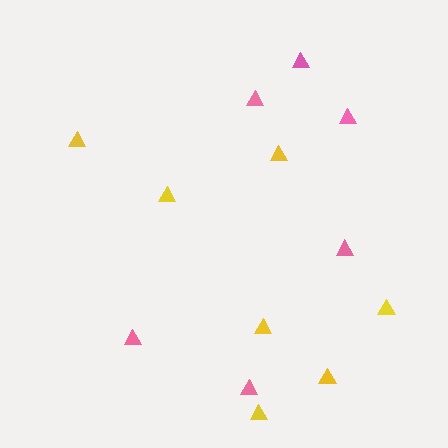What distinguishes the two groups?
There are 2 groups: one group of pink triangles (6) and one group of yellow triangles (7).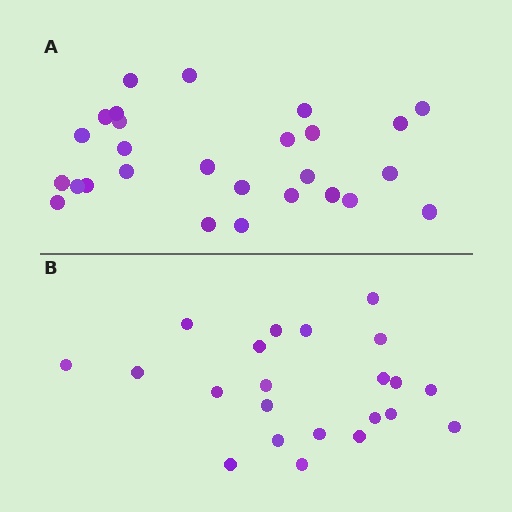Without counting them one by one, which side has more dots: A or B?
Region A (the top region) has more dots.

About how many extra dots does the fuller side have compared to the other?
Region A has about 5 more dots than region B.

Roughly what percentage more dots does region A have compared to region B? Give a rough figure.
About 25% more.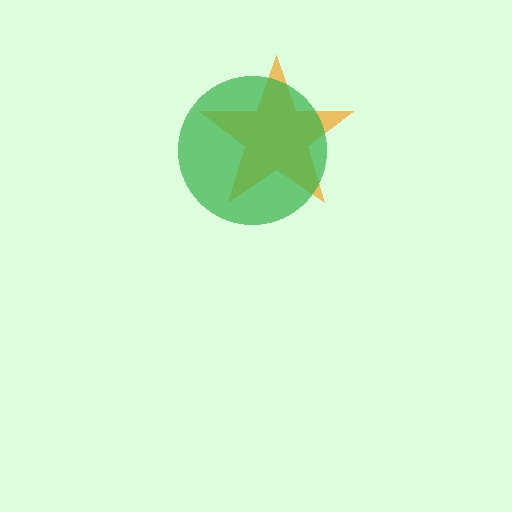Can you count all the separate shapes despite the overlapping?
Yes, there are 2 separate shapes.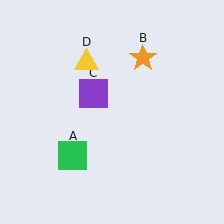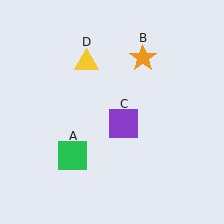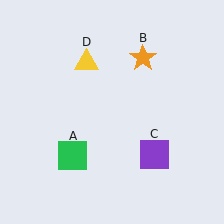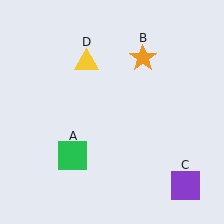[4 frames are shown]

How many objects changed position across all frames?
1 object changed position: purple square (object C).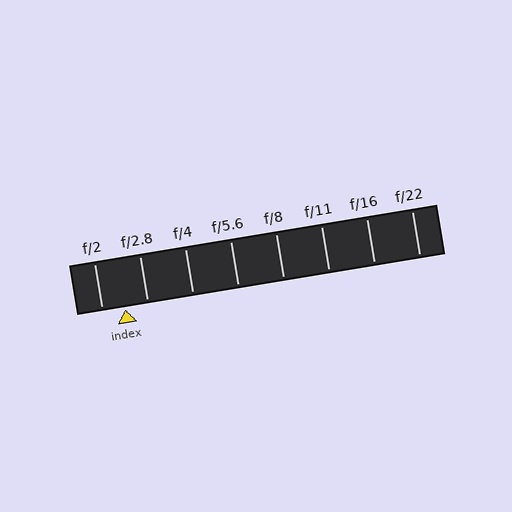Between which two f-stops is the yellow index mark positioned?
The index mark is between f/2 and f/2.8.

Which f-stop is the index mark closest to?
The index mark is closest to f/2.8.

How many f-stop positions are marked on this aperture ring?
There are 8 f-stop positions marked.